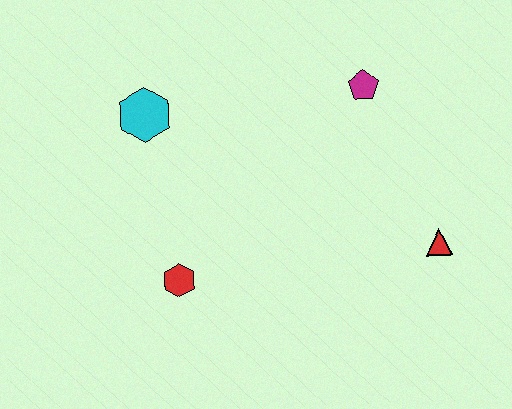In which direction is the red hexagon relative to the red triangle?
The red hexagon is to the left of the red triangle.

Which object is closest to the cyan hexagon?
The red hexagon is closest to the cyan hexagon.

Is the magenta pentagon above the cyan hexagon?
Yes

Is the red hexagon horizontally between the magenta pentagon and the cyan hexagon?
Yes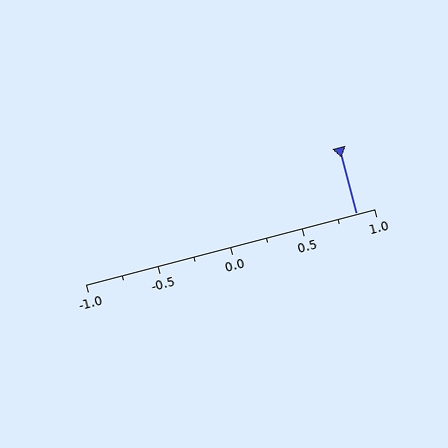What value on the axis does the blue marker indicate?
The marker indicates approximately 0.88.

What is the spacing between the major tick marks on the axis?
The major ticks are spaced 0.5 apart.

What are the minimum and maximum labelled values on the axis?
The axis runs from -1.0 to 1.0.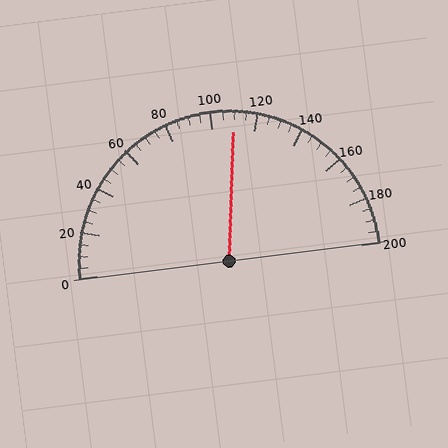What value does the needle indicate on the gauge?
The needle indicates approximately 110.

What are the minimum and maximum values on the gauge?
The gauge ranges from 0 to 200.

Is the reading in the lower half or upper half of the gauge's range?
The reading is in the upper half of the range (0 to 200).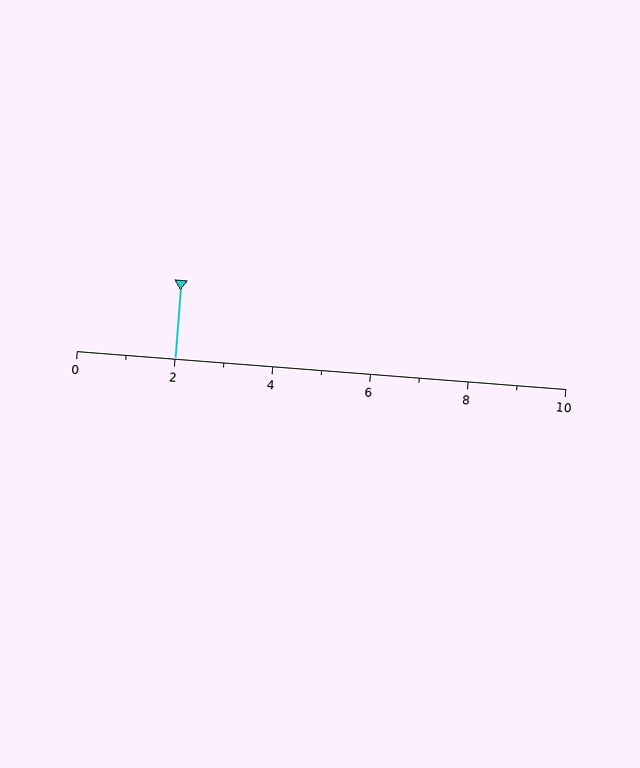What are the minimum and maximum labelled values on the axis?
The axis runs from 0 to 10.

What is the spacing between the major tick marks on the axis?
The major ticks are spaced 2 apart.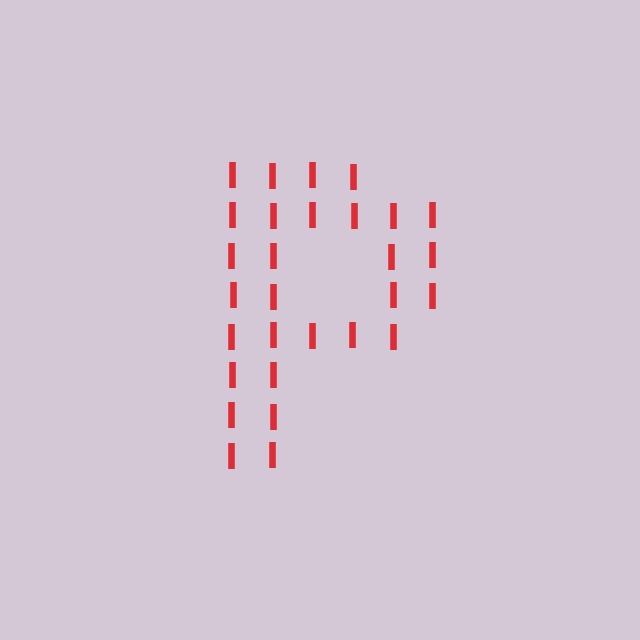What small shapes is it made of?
It is made of small letter I's.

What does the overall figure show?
The overall figure shows the letter P.